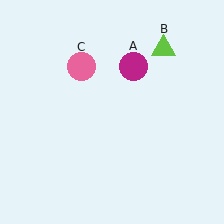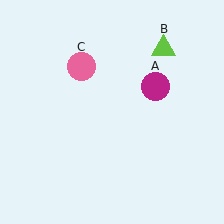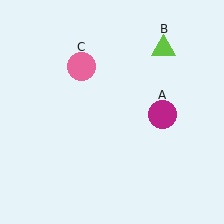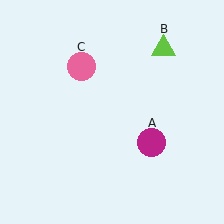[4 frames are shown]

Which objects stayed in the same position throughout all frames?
Lime triangle (object B) and pink circle (object C) remained stationary.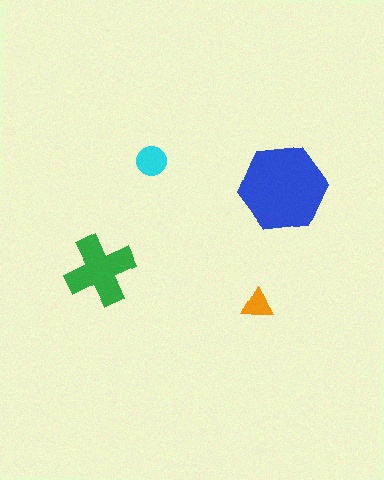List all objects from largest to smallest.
The blue hexagon, the green cross, the cyan circle, the orange triangle.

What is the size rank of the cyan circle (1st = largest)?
3rd.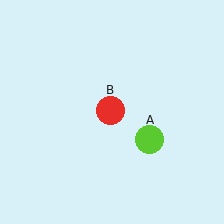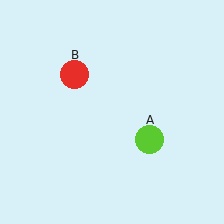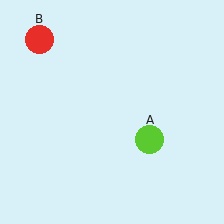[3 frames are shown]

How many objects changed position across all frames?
1 object changed position: red circle (object B).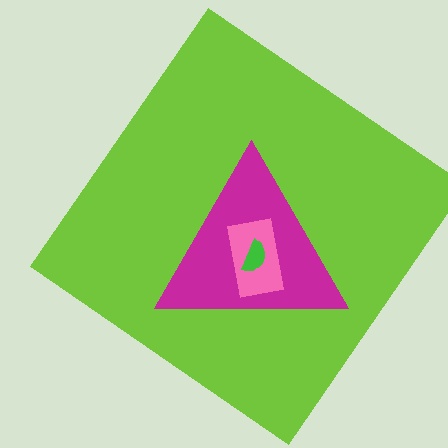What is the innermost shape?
The green semicircle.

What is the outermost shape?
The lime diamond.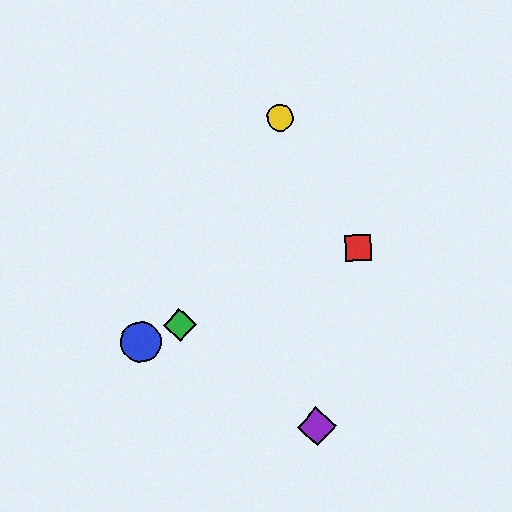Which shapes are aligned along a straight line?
The red square, the blue circle, the green diamond are aligned along a straight line.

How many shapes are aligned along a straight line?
3 shapes (the red square, the blue circle, the green diamond) are aligned along a straight line.